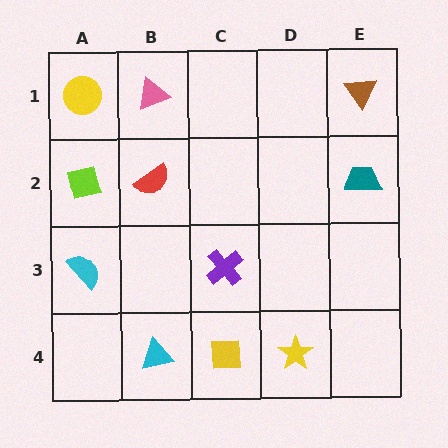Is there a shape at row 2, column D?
No, that cell is empty.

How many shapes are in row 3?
2 shapes.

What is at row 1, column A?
A yellow circle.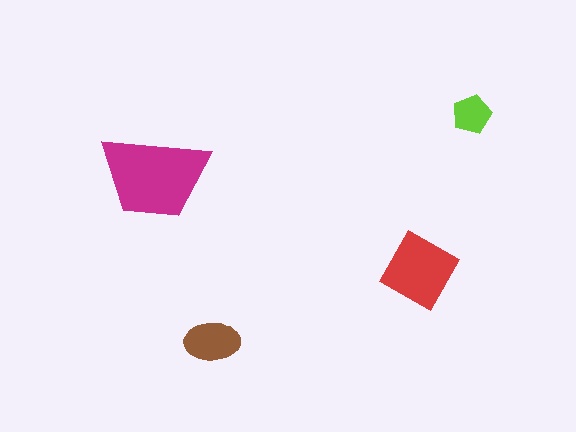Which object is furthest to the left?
The magenta trapezoid is leftmost.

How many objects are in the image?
There are 4 objects in the image.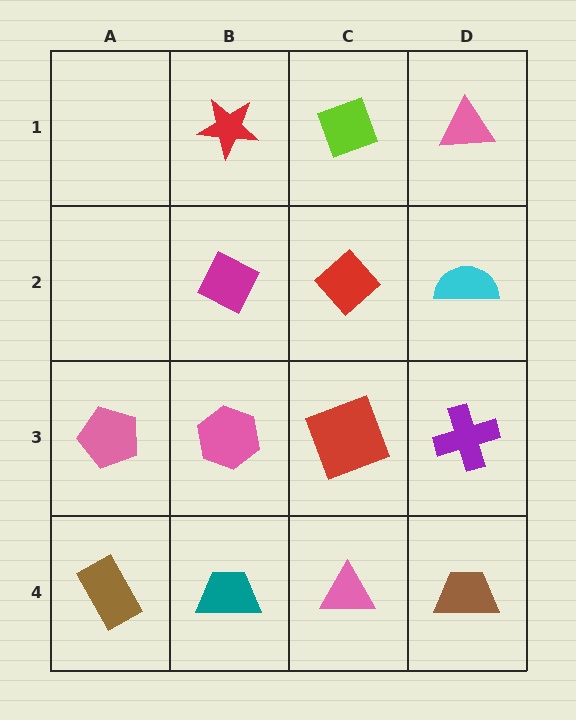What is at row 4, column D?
A brown trapezoid.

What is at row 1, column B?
A red star.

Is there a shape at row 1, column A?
No, that cell is empty.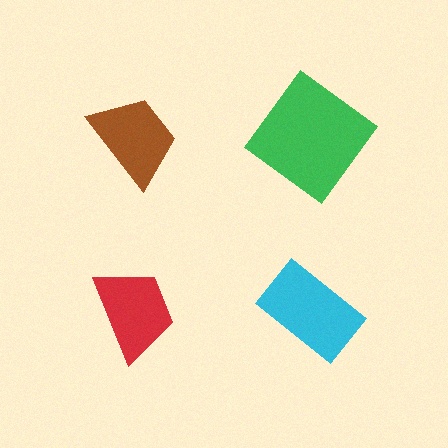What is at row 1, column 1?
A brown trapezoid.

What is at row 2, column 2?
A cyan rectangle.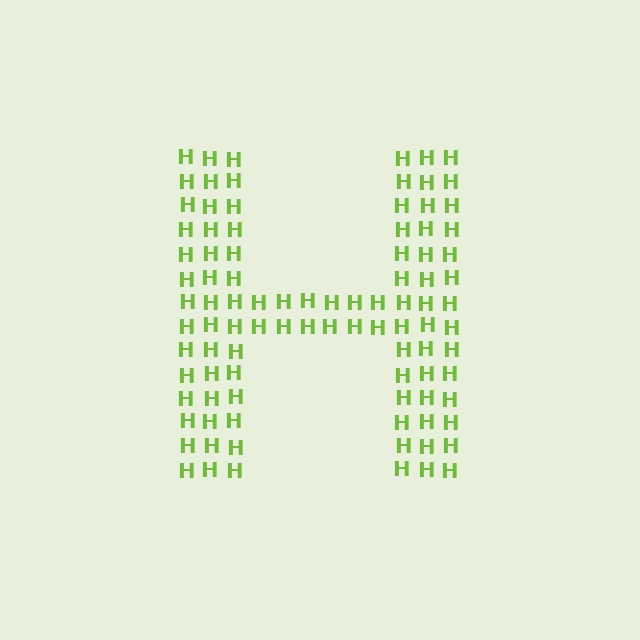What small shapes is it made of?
It is made of small letter H's.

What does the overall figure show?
The overall figure shows the letter H.